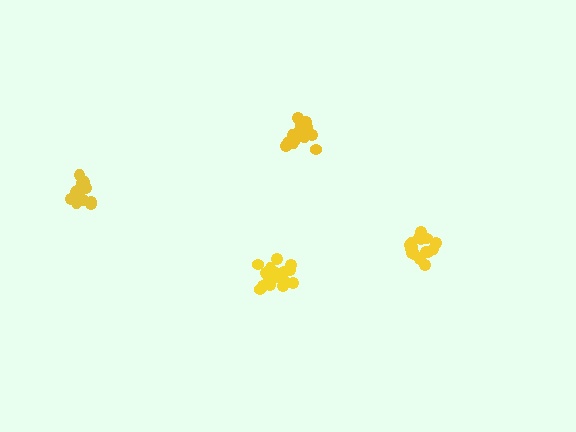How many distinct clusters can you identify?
There are 4 distinct clusters.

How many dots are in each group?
Group 1: 17 dots, Group 2: 13 dots, Group 3: 14 dots, Group 4: 17 dots (61 total).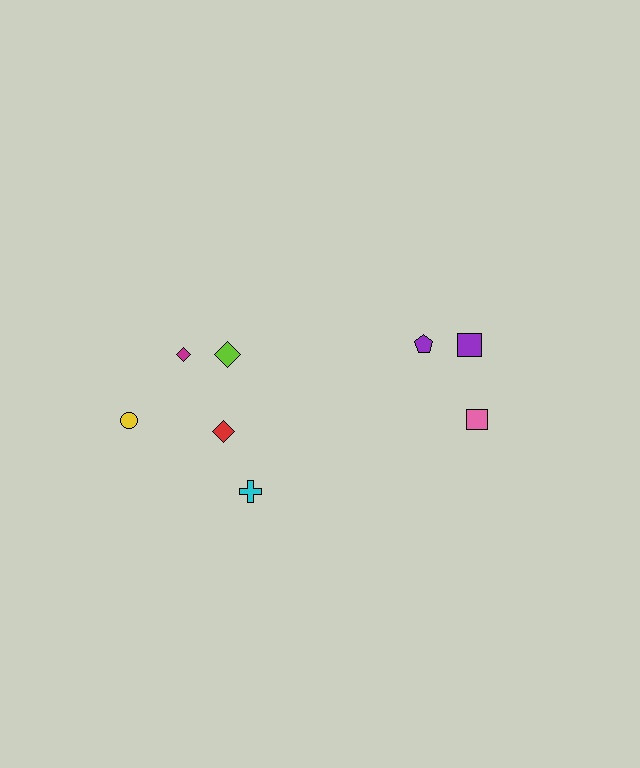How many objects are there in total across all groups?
There are 8 objects.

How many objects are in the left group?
There are 5 objects.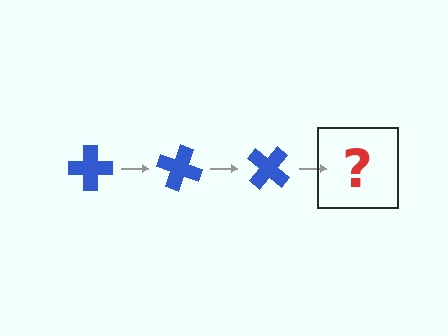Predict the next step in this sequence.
The next step is a blue cross rotated 60 degrees.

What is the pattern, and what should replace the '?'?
The pattern is that the cross rotates 20 degrees each step. The '?' should be a blue cross rotated 60 degrees.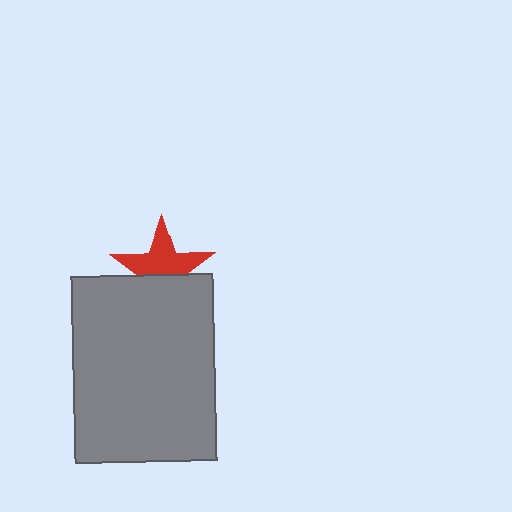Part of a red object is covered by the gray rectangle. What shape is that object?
It is a star.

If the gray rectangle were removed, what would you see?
You would see the complete red star.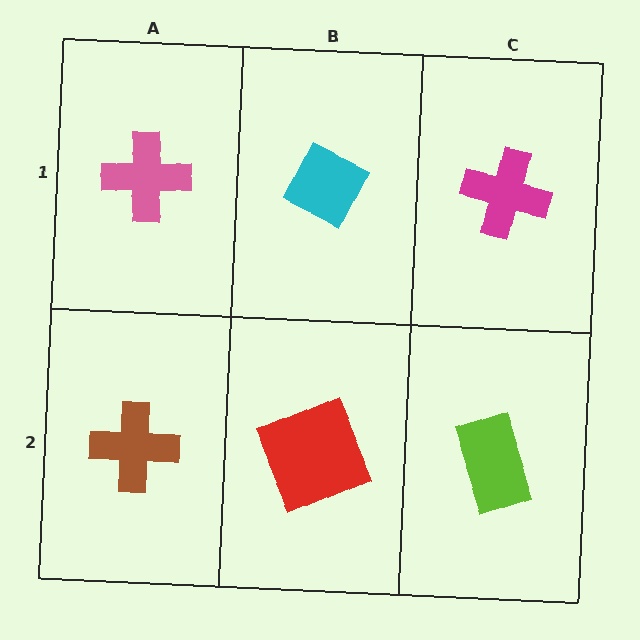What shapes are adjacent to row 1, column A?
A brown cross (row 2, column A), a cyan diamond (row 1, column B).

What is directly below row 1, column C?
A lime rectangle.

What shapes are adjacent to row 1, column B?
A red square (row 2, column B), a pink cross (row 1, column A), a magenta cross (row 1, column C).